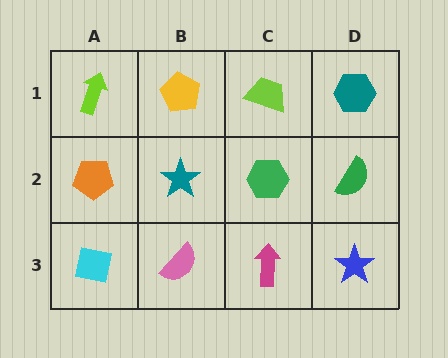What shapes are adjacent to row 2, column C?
A lime trapezoid (row 1, column C), a magenta arrow (row 3, column C), a teal star (row 2, column B), a green semicircle (row 2, column D).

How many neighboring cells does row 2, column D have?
3.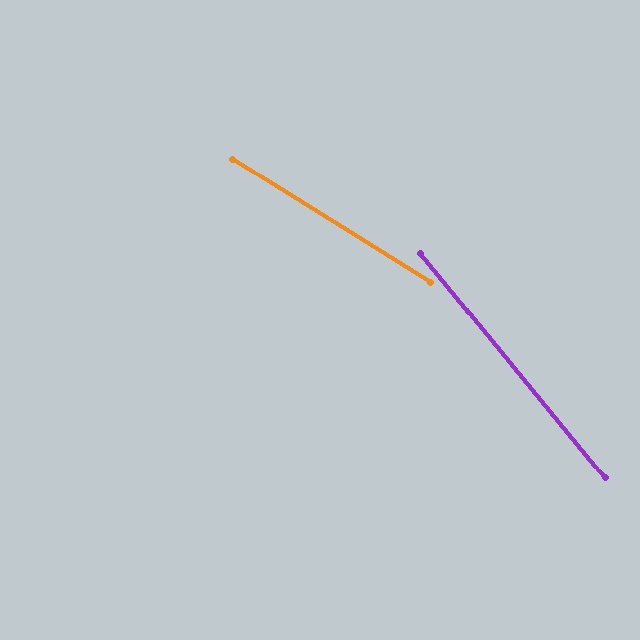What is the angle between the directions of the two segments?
Approximately 19 degrees.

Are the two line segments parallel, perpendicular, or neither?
Neither parallel nor perpendicular — they differ by about 19°.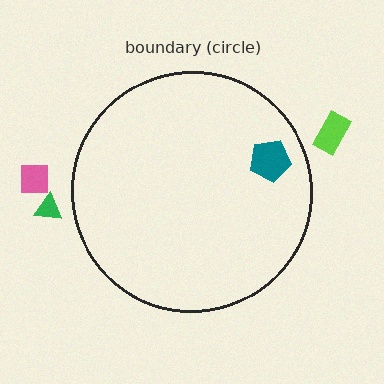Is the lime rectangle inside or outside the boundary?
Outside.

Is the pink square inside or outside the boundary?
Outside.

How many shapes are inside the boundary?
1 inside, 3 outside.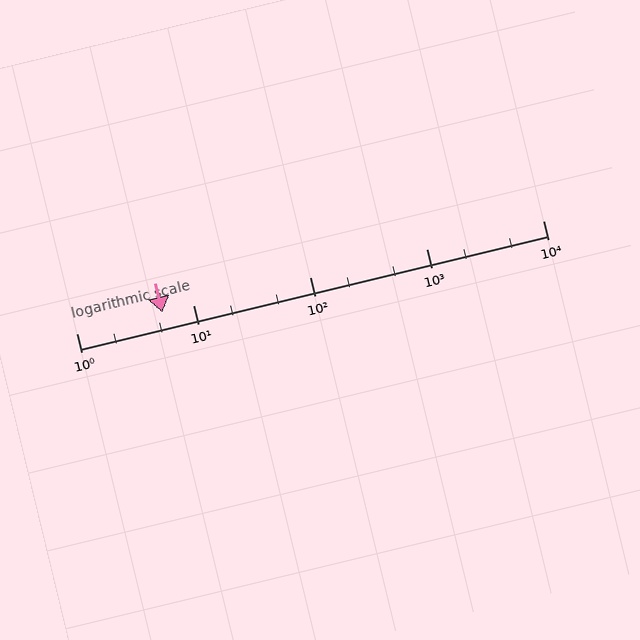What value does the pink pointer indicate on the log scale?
The pointer indicates approximately 5.5.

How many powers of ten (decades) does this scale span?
The scale spans 4 decades, from 1 to 10000.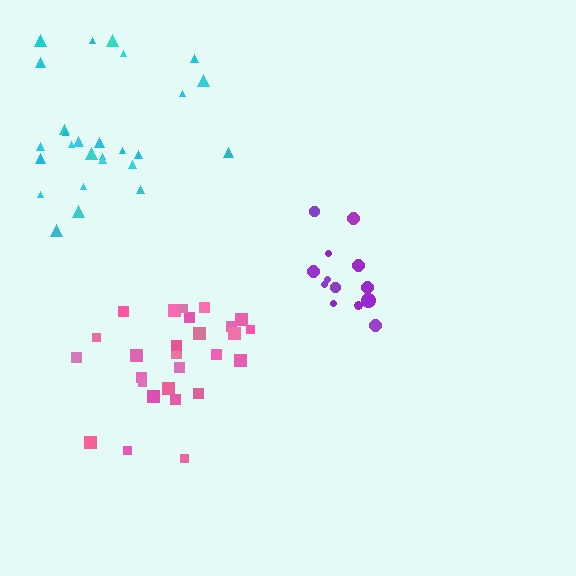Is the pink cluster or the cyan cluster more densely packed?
Pink.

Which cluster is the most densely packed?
Purple.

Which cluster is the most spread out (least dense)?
Cyan.